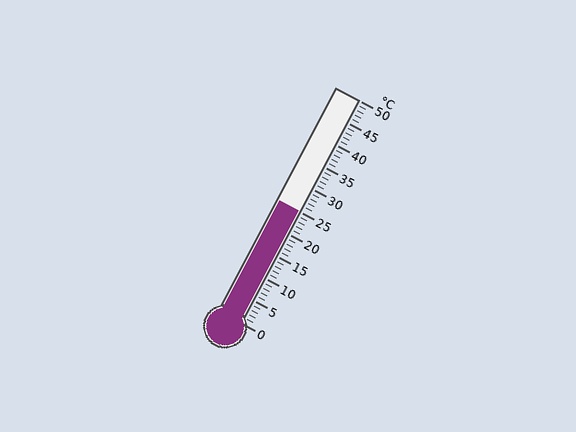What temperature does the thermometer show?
The thermometer shows approximately 25°C.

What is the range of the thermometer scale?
The thermometer scale ranges from 0°C to 50°C.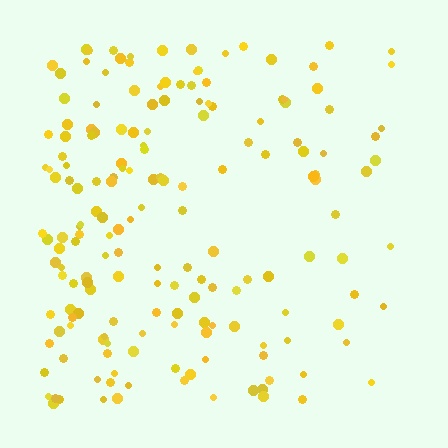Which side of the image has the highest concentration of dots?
The left.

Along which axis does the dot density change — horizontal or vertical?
Horizontal.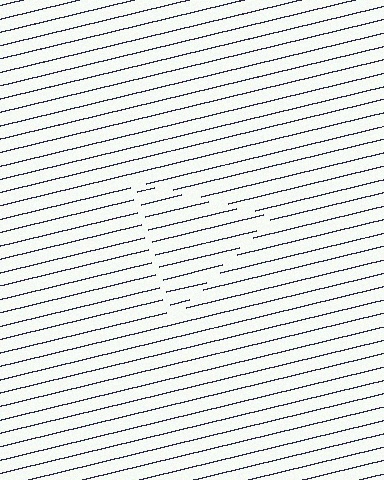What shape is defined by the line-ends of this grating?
An illusory triangle. The interior of the shape contains the same grating, shifted by half a period — the contour is defined by the phase discontinuity where line-ends from the inner and outer gratings abut.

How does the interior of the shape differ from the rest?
The interior of the shape contains the same grating, shifted by half a period — the contour is defined by the phase discontinuity where line-ends from the inner and outer gratings abut.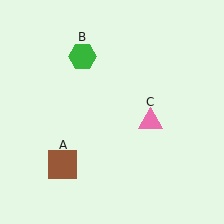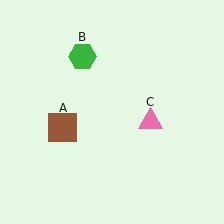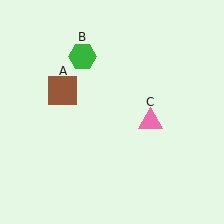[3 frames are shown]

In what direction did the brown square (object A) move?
The brown square (object A) moved up.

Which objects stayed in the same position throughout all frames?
Green hexagon (object B) and pink triangle (object C) remained stationary.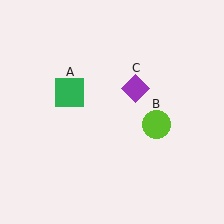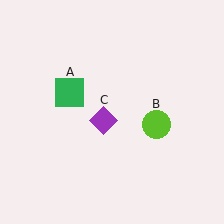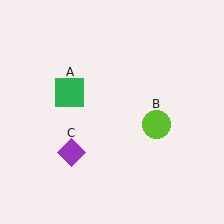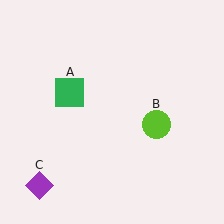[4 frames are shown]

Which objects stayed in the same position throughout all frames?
Green square (object A) and lime circle (object B) remained stationary.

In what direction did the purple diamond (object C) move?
The purple diamond (object C) moved down and to the left.